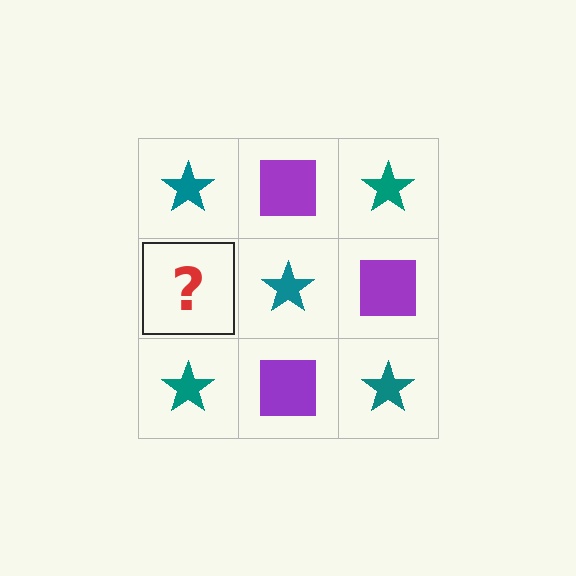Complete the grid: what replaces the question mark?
The question mark should be replaced with a purple square.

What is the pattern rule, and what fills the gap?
The rule is that it alternates teal star and purple square in a checkerboard pattern. The gap should be filled with a purple square.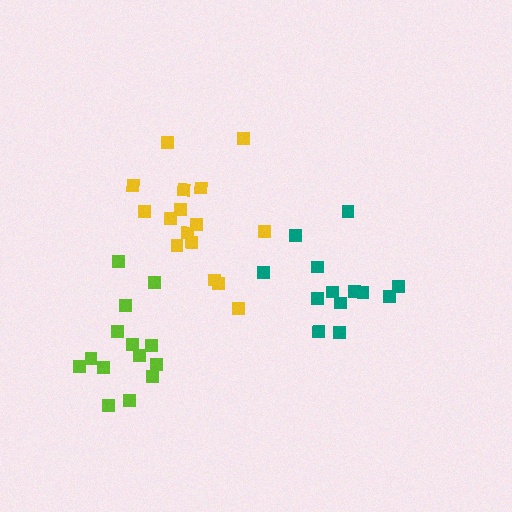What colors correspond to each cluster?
The clusters are colored: yellow, teal, lime.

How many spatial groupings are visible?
There are 3 spatial groupings.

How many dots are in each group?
Group 1: 16 dots, Group 2: 13 dots, Group 3: 14 dots (43 total).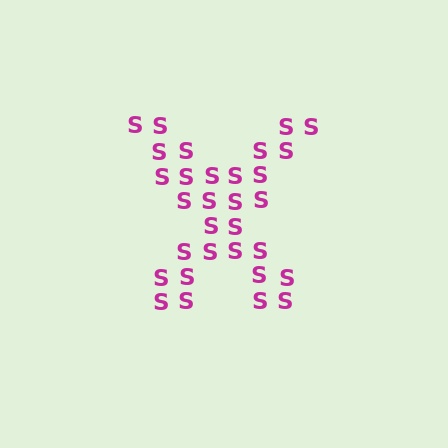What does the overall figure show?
The overall figure shows the letter X.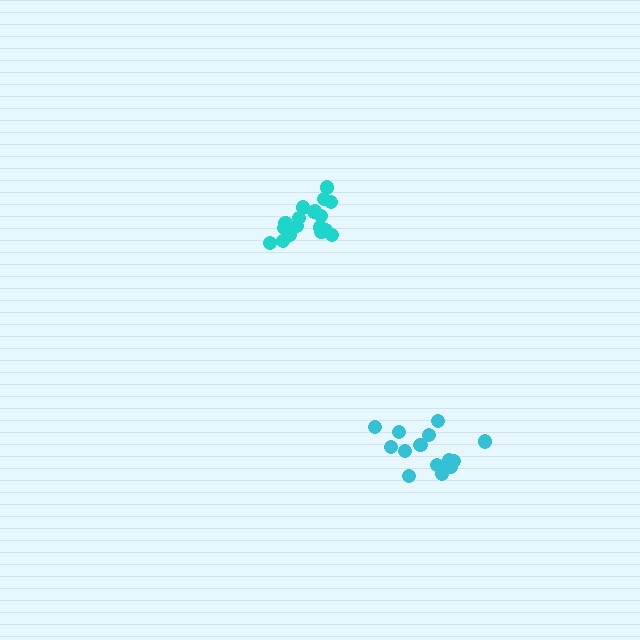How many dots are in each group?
Group 1: 19 dots, Group 2: 14 dots (33 total).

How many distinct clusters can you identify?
There are 2 distinct clusters.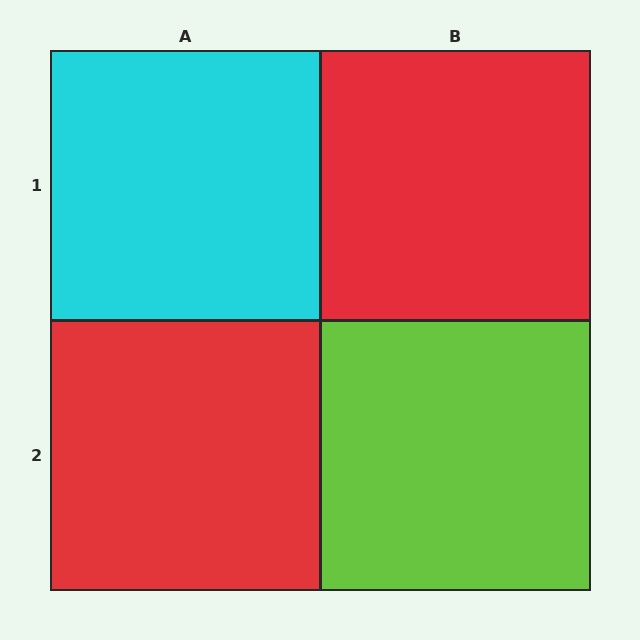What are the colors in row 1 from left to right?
Cyan, red.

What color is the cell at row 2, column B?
Lime.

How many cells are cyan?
1 cell is cyan.